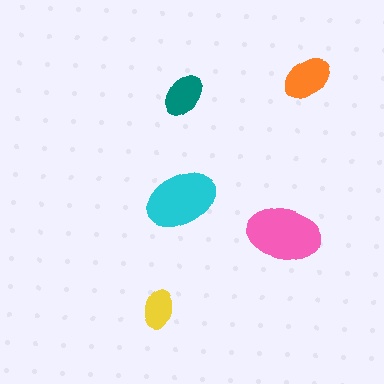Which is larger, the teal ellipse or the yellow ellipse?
The teal one.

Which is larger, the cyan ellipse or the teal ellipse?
The cyan one.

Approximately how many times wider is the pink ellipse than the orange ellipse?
About 1.5 times wider.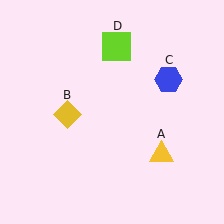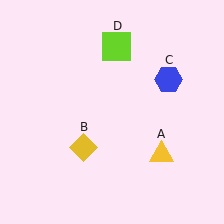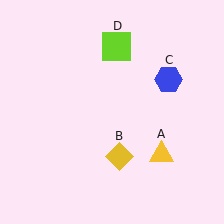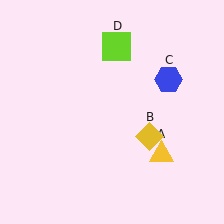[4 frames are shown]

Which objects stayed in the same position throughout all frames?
Yellow triangle (object A) and blue hexagon (object C) and lime square (object D) remained stationary.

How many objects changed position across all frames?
1 object changed position: yellow diamond (object B).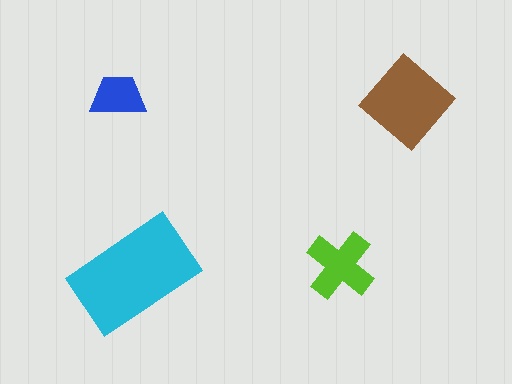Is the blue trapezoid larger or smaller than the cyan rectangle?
Smaller.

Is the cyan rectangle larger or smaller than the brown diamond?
Larger.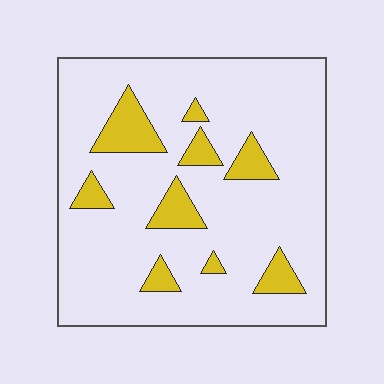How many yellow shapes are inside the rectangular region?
9.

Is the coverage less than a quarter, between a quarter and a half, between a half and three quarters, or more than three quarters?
Less than a quarter.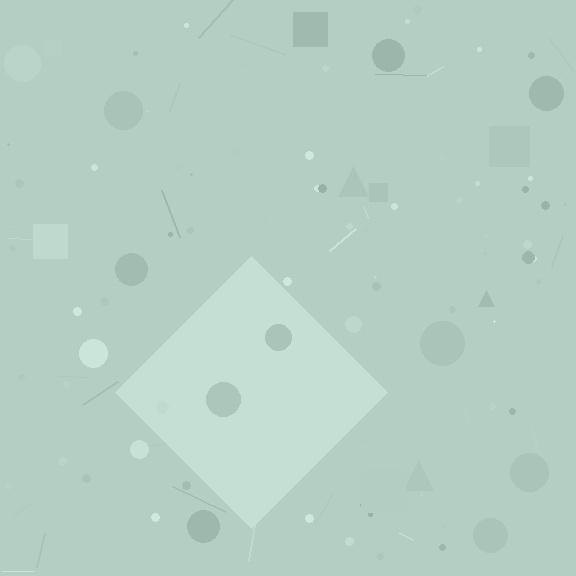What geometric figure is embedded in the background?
A diamond is embedded in the background.